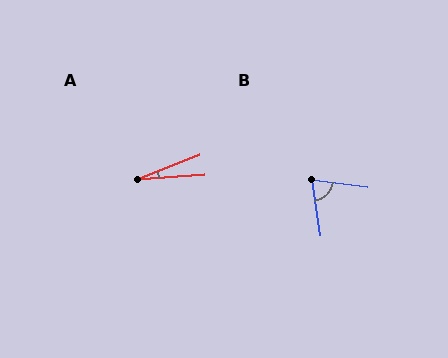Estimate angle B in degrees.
Approximately 75 degrees.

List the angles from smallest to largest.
A (17°), B (75°).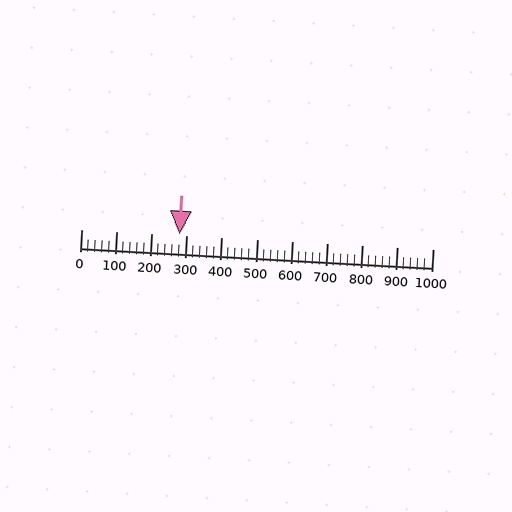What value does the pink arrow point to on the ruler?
The pink arrow points to approximately 279.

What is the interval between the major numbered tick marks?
The major tick marks are spaced 100 units apart.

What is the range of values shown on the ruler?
The ruler shows values from 0 to 1000.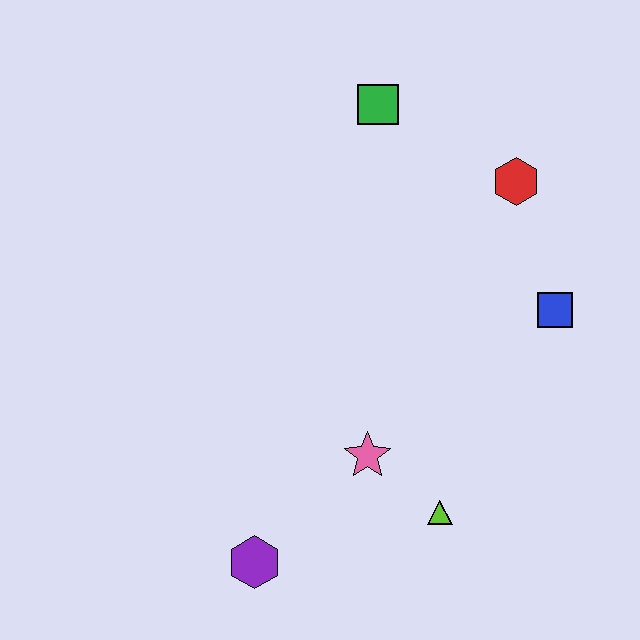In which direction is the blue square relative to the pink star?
The blue square is to the right of the pink star.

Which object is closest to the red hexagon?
The blue square is closest to the red hexagon.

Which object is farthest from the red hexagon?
The purple hexagon is farthest from the red hexagon.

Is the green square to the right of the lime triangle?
No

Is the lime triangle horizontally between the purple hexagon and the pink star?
No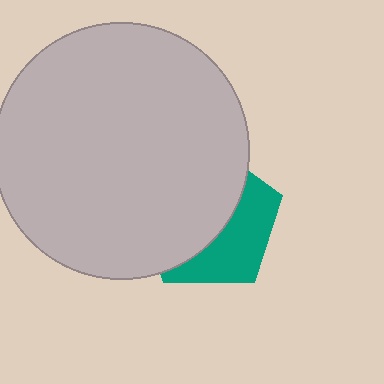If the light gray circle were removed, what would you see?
You would see the complete teal pentagon.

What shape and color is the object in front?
The object in front is a light gray circle.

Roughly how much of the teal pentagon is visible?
A small part of it is visible (roughly 40%).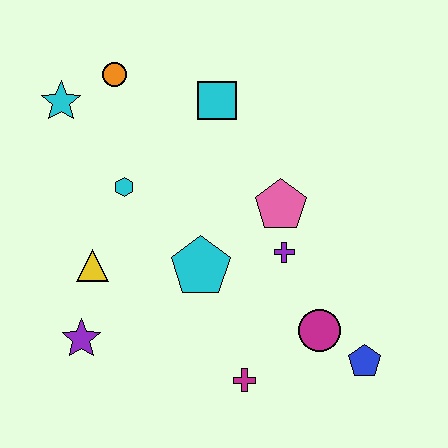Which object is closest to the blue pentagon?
The magenta circle is closest to the blue pentagon.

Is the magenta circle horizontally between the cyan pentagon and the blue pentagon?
Yes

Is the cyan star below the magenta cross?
No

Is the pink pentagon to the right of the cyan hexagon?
Yes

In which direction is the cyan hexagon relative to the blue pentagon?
The cyan hexagon is to the left of the blue pentagon.